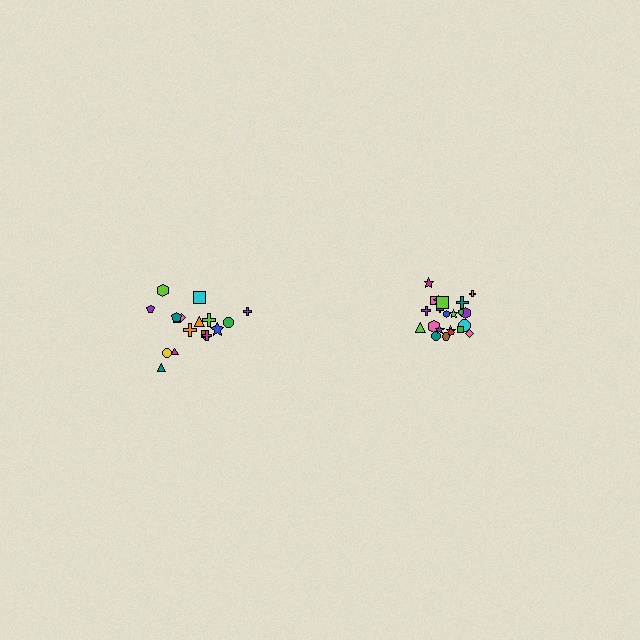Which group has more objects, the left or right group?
The right group.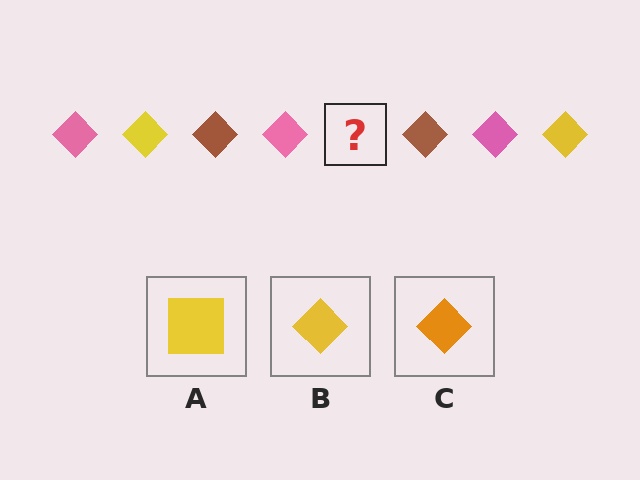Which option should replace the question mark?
Option B.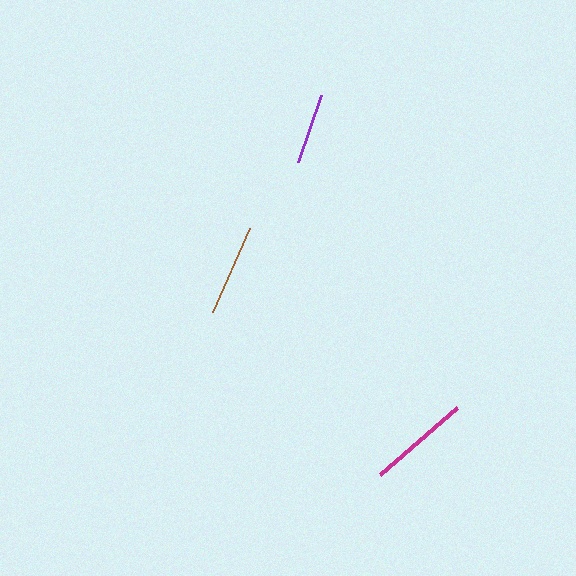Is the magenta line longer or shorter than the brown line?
The magenta line is longer than the brown line.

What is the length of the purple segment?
The purple segment is approximately 72 pixels long.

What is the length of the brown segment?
The brown segment is approximately 92 pixels long.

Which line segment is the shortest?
The purple line is the shortest at approximately 72 pixels.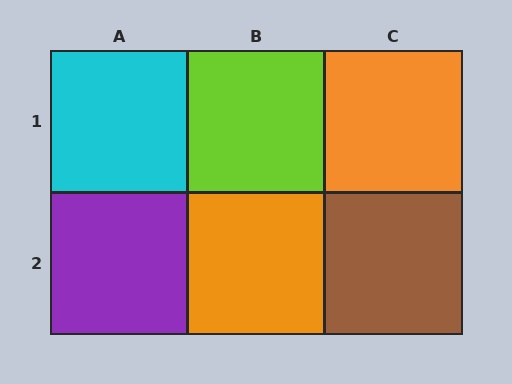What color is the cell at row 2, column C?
Brown.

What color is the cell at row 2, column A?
Purple.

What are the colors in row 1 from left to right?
Cyan, lime, orange.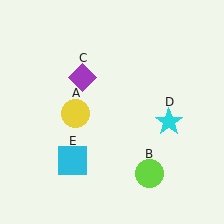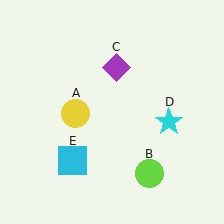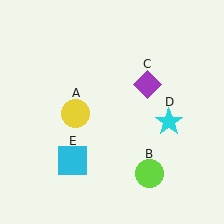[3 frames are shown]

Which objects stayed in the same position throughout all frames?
Yellow circle (object A) and lime circle (object B) and cyan star (object D) and cyan square (object E) remained stationary.